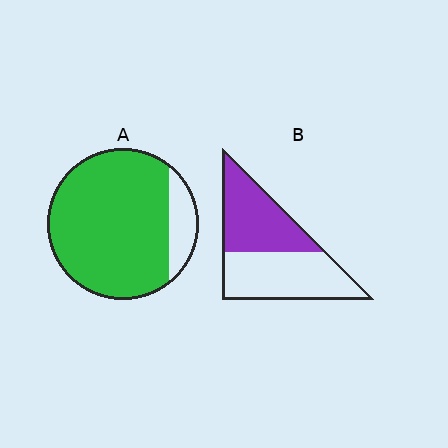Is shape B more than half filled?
Roughly half.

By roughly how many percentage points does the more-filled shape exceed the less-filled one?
By roughly 40 percentage points (A over B).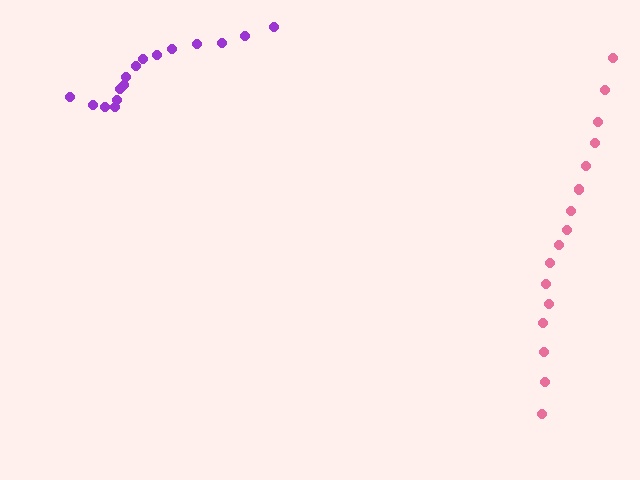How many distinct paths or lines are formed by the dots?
There are 2 distinct paths.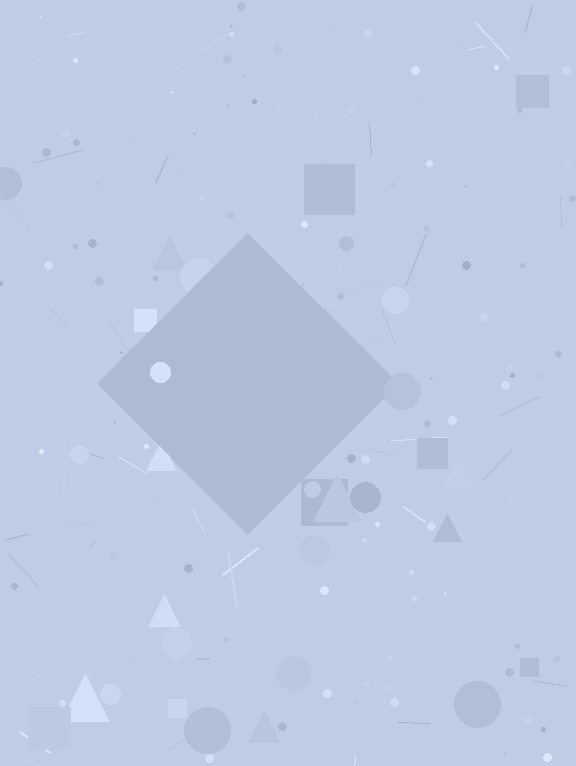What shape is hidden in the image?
A diamond is hidden in the image.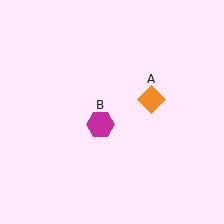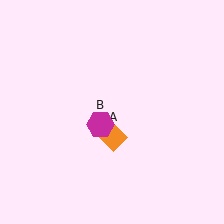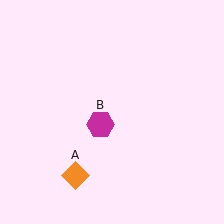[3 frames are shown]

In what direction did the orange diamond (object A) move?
The orange diamond (object A) moved down and to the left.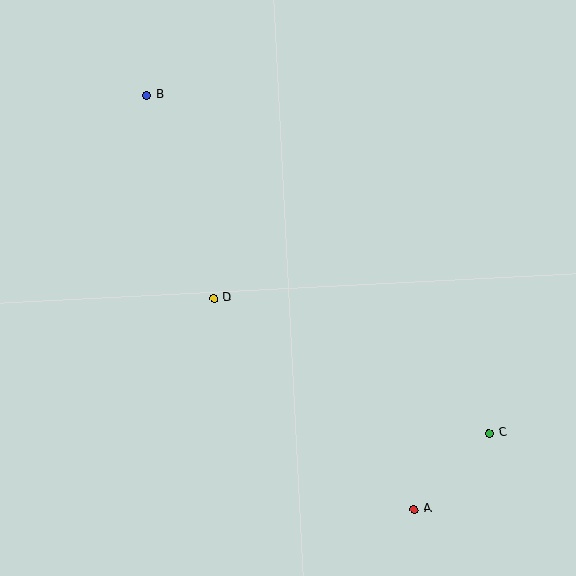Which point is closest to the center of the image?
Point D at (214, 298) is closest to the center.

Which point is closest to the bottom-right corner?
Point C is closest to the bottom-right corner.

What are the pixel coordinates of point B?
Point B is at (147, 95).